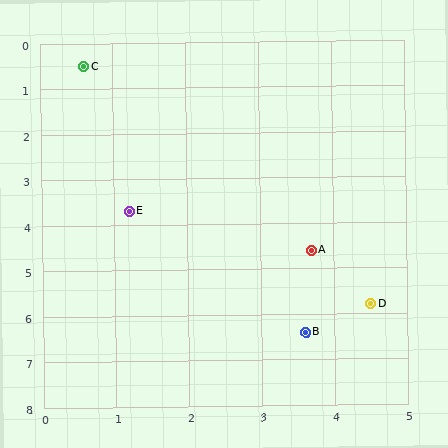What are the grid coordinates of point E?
Point E is at approximately (1.2, 3.7).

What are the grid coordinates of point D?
Point D is at approximately (4.5, 5.8).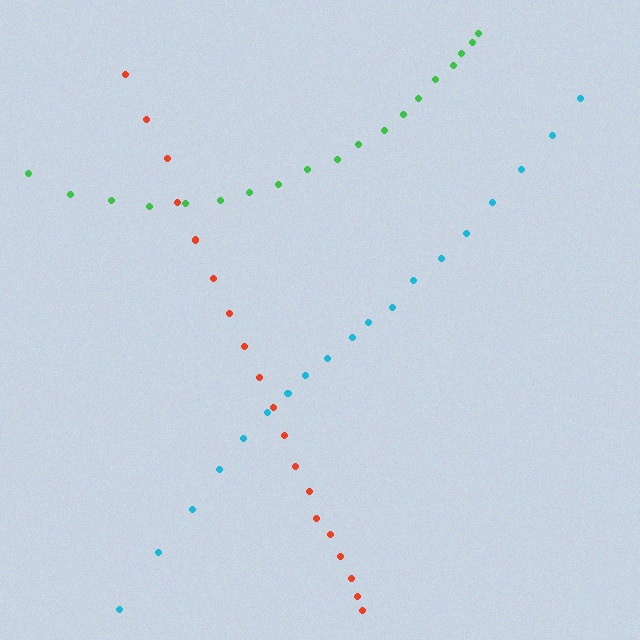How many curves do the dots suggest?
There are 3 distinct paths.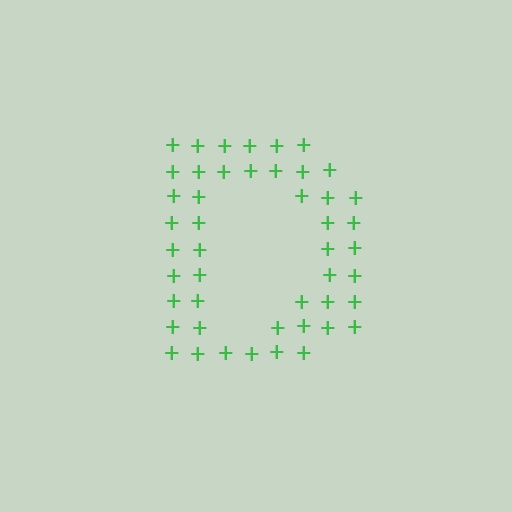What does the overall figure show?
The overall figure shows the letter D.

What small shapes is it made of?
It is made of small plus signs.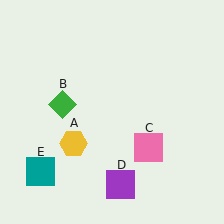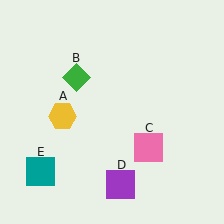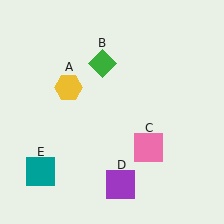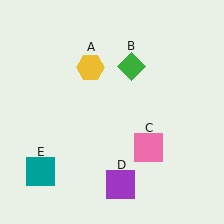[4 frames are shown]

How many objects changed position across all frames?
2 objects changed position: yellow hexagon (object A), green diamond (object B).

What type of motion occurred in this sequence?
The yellow hexagon (object A), green diamond (object B) rotated clockwise around the center of the scene.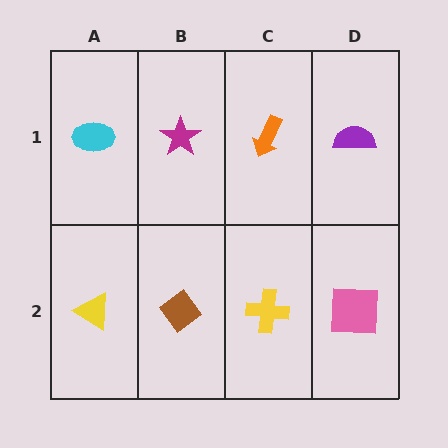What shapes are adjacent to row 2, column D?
A purple semicircle (row 1, column D), a yellow cross (row 2, column C).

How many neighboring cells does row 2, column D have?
2.